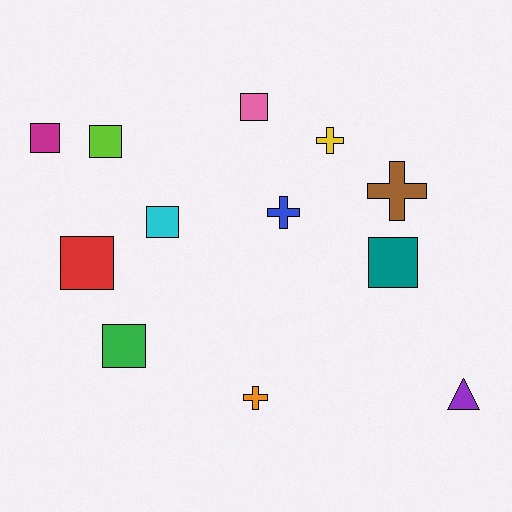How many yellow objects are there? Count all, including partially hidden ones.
There is 1 yellow object.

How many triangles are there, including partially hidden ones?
There is 1 triangle.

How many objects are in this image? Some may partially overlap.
There are 12 objects.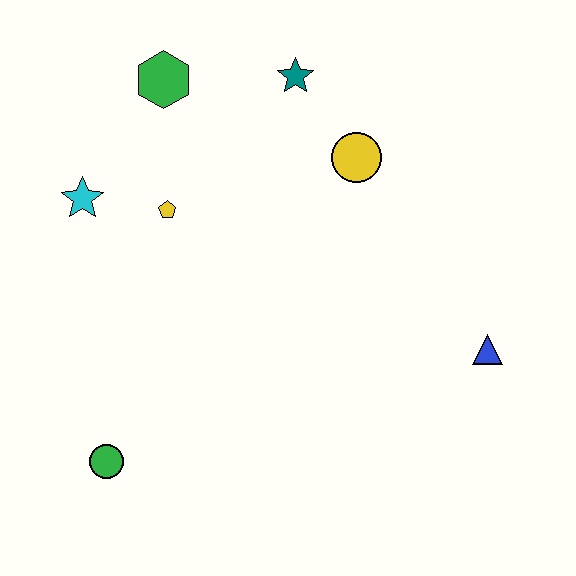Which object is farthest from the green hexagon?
The blue triangle is farthest from the green hexagon.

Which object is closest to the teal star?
The yellow circle is closest to the teal star.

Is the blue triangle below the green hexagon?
Yes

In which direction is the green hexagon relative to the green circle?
The green hexagon is above the green circle.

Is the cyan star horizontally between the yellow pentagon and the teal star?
No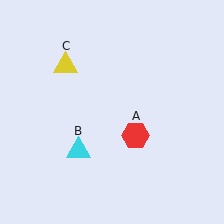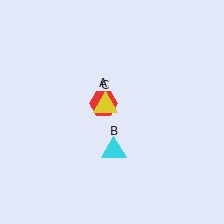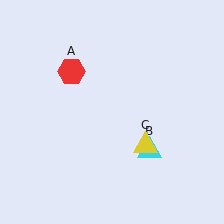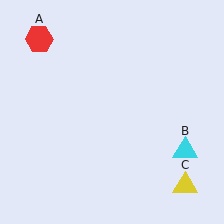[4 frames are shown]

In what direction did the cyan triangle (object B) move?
The cyan triangle (object B) moved right.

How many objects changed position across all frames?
3 objects changed position: red hexagon (object A), cyan triangle (object B), yellow triangle (object C).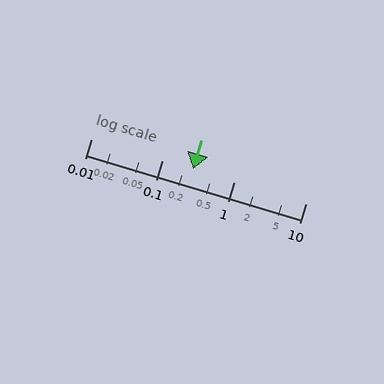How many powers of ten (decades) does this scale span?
The scale spans 3 decades, from 0.01 to 10.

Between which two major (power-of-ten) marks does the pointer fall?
The pointer is between 0.1 and 1.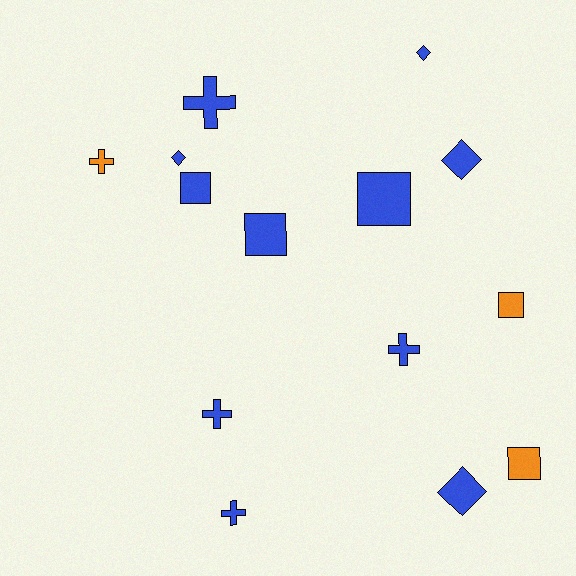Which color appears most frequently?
Blue, with 11 objects.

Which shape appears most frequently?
Cross, with 5 objects.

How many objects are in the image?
There are 14 objects.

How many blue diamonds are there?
There are 4 blue diamonds.